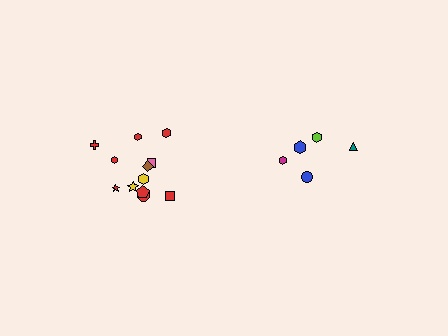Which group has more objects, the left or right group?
The left group.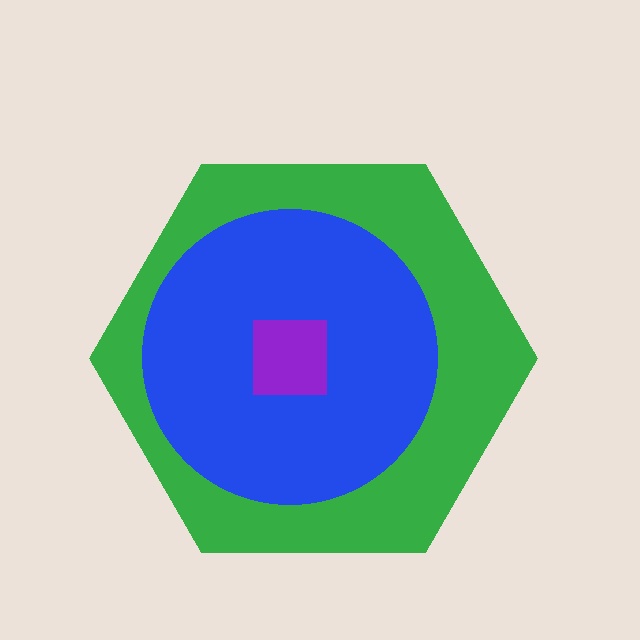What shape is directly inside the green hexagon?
The blue circle.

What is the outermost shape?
The green hexagon.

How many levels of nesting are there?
3.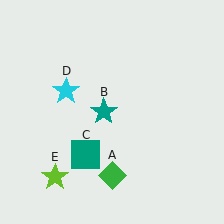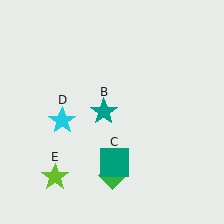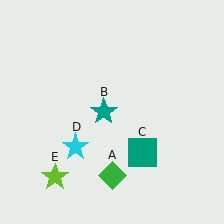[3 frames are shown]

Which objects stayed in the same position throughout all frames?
Green diamond (object A) and teal star (object B) and lime star (object E) remained stationary.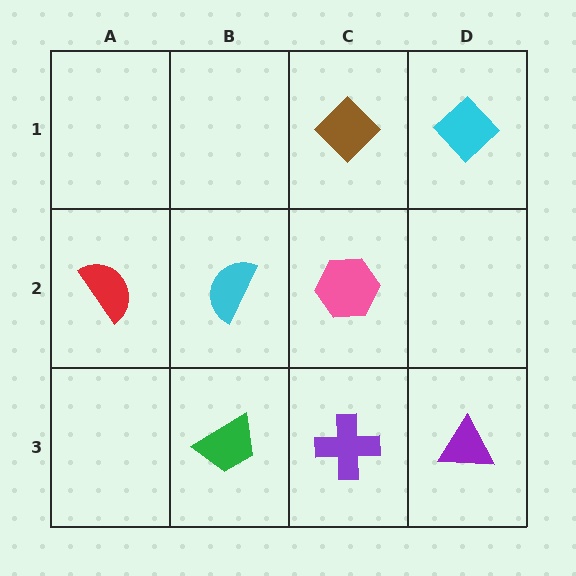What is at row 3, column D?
A purple triangle.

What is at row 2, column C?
A pink hexagon.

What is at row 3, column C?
A purple cross.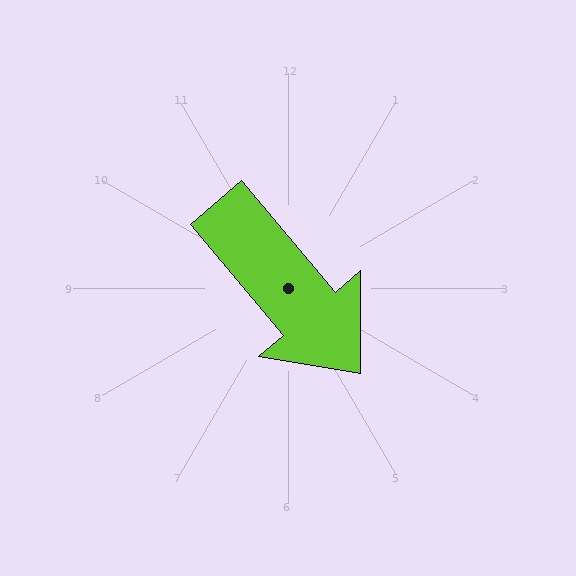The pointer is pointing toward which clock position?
Roughly 5 o'clock.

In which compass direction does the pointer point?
Southeast.